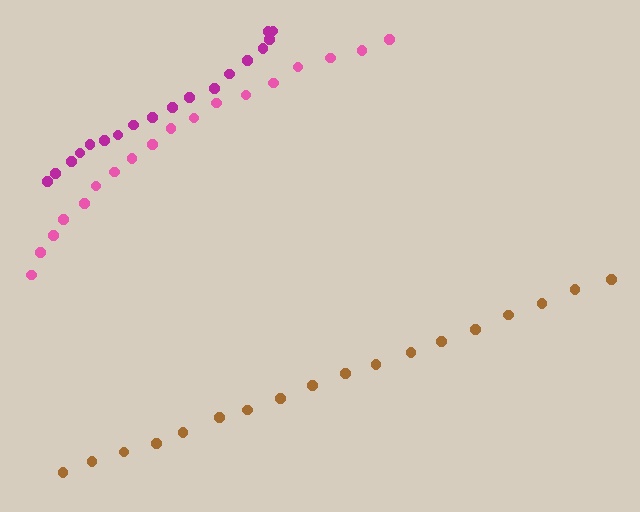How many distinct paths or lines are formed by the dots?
There are 3 distinct paths.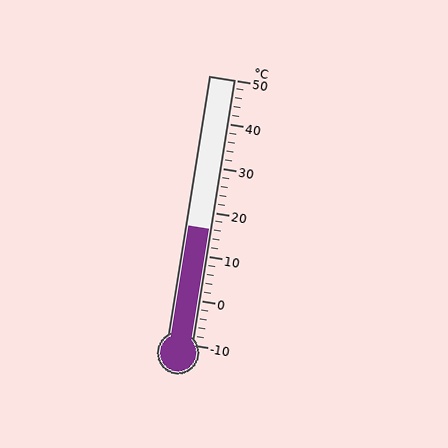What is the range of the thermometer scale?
The thermometer scale ranges from -10°C to 50°C.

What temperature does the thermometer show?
The thermometer shows approximately 16°C.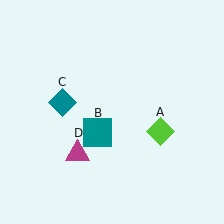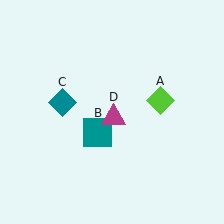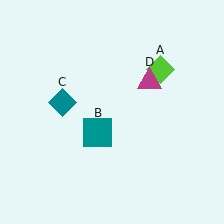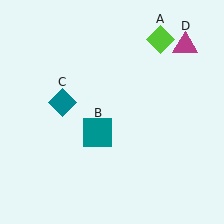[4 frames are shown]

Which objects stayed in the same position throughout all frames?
Teal square (object B) and teal diamond (object C) remained stationary.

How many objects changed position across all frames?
2 objects changed position: lime diamond (object A), magenta triangle (object D).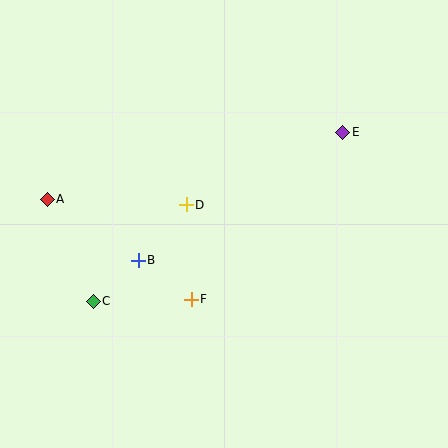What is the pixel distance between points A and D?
The distance between A and D is 139 pixels.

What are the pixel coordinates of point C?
Point C is at (93, 301).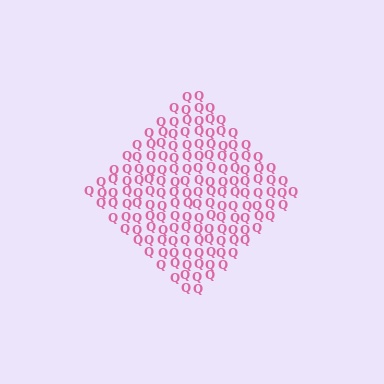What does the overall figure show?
The overall figure shows a diamond.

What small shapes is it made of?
It is made of small letter Q's.